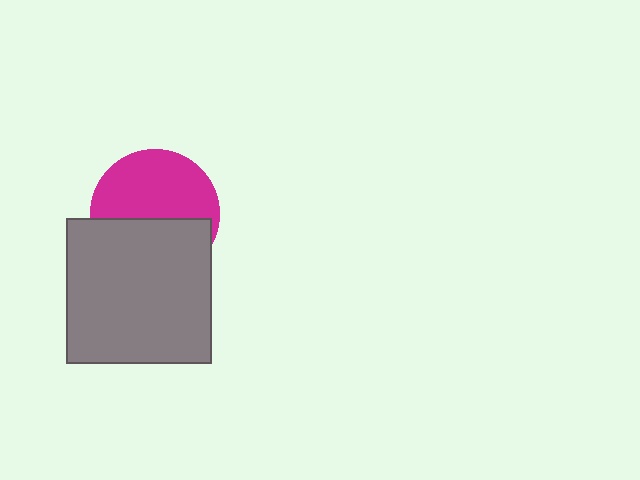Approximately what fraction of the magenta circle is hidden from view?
Roughly 45% of the magenta circle is hidden behind the gray square.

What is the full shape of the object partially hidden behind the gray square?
The partially hidden object is a magenta circle.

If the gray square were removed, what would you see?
You would see the complete magenta circle.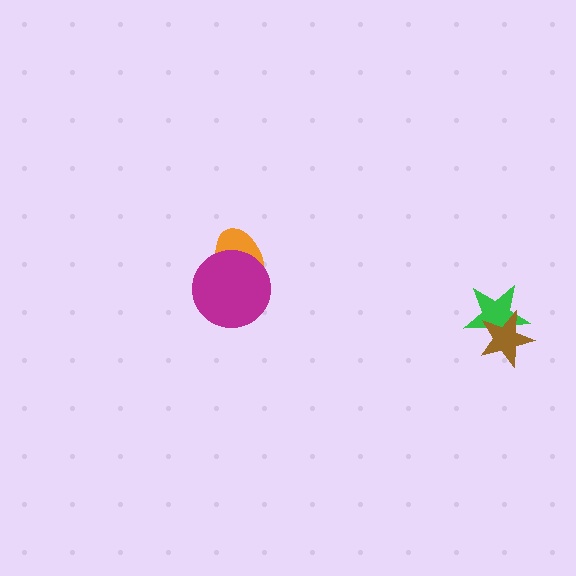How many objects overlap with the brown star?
1 object overlaps with the brown star.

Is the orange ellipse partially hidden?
Yes, it is partially covered by another shape.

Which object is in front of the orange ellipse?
The magenta circle is in front of the orange ellipse.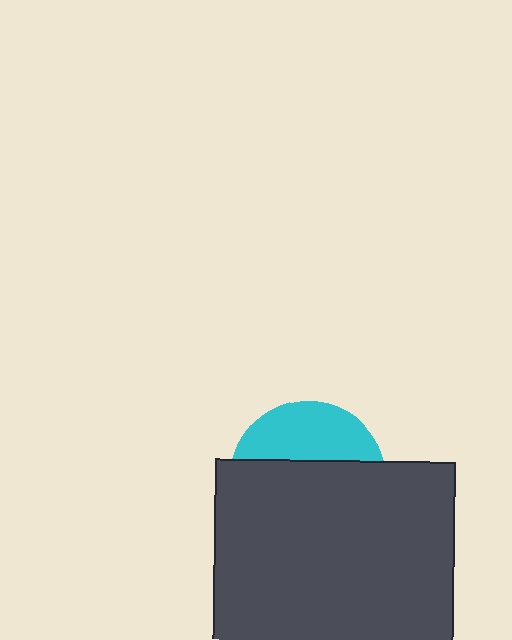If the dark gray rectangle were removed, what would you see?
You would see the complete cyan circle.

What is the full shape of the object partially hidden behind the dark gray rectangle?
The partially hidden object is a cyan circle.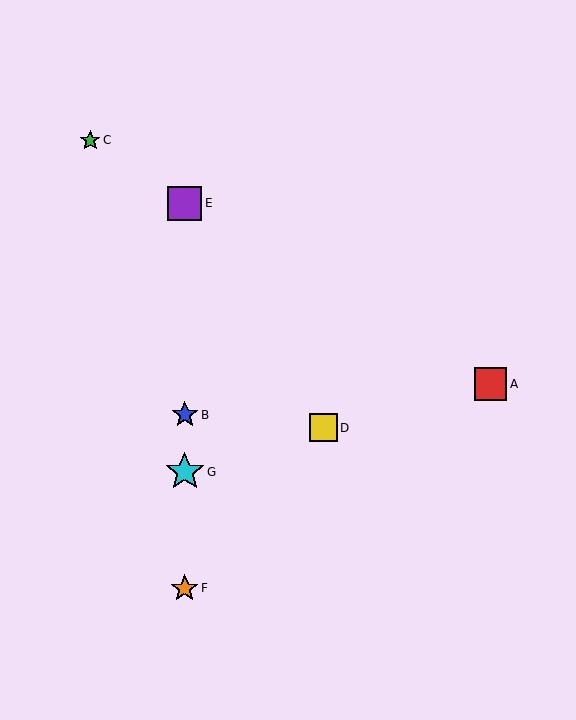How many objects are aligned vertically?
4 objects (B, E, F, G) are aligned vertically.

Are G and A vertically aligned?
No, G is at x≈185 and A is at x≈491.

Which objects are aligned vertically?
Objects B, E, F, G are aligned vertically.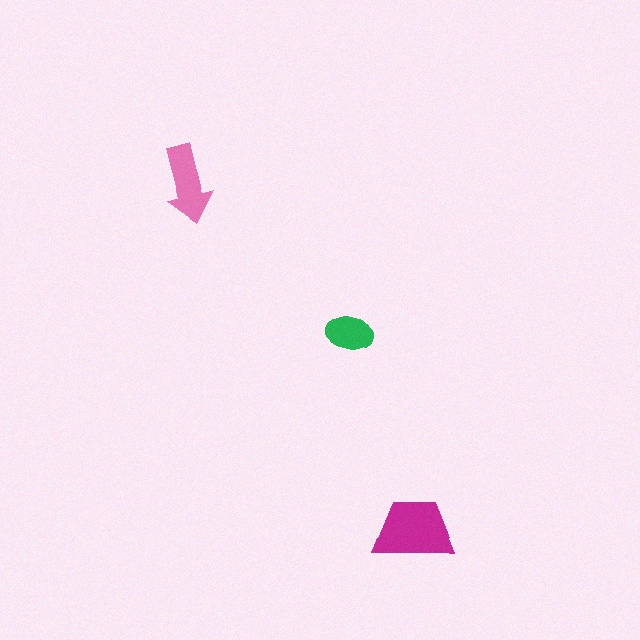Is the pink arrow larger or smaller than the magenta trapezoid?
Smaller.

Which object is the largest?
The magenta trapezoid.